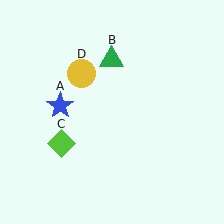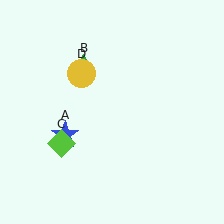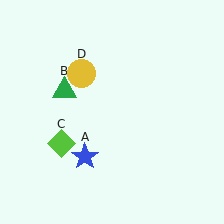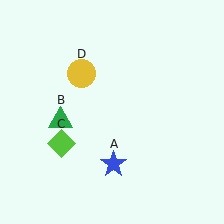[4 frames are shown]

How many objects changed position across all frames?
2 objects changed position: blue star (object A), green triangle (object B).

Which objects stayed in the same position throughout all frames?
Lime diamond (object C) and yellow circle (object D) remained stationary.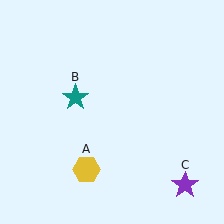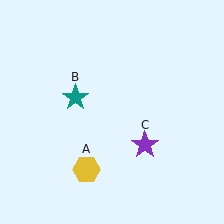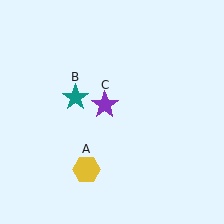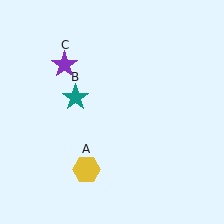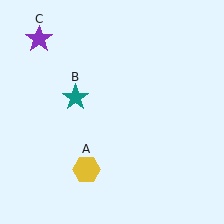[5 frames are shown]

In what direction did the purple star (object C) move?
The purple star (object C) moved up and to the left.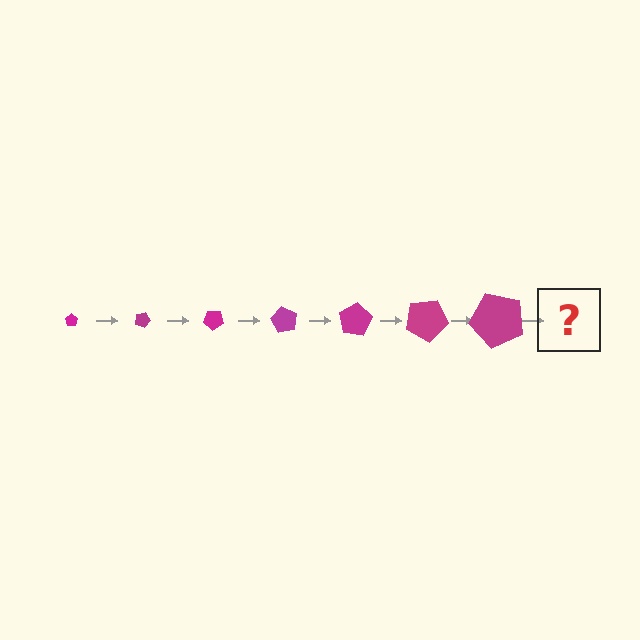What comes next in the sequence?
The next element should be a pentagon, larger than the previous one and rotated 140 degrees from the start.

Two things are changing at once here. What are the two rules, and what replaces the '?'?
The two rules are that the pentagon grows larger each step and it rotates 20 degrees each step. The '?' should be a pentagon, larger than the previous one and rotated 140 degrees from the start.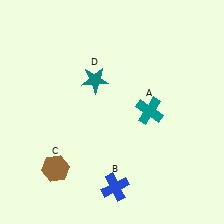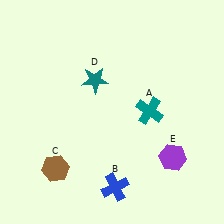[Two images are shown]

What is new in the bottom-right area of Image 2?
A purple hexagon (E) was added in the bottom-right area of Image 2.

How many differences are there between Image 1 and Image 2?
There is 1 difference between the two images.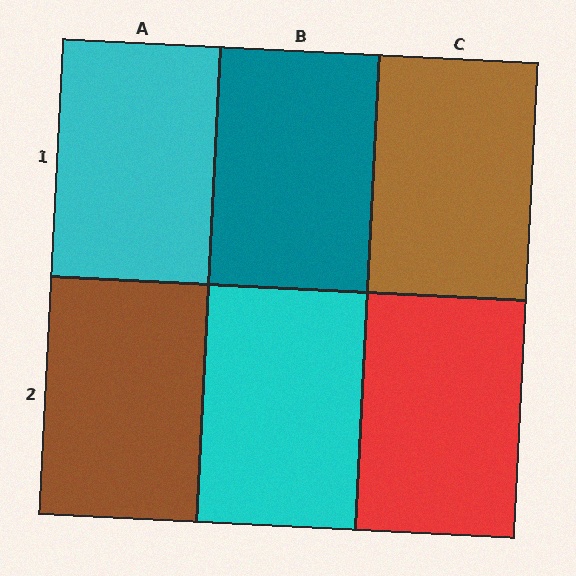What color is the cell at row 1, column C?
Brown.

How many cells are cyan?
2 cells are cyan.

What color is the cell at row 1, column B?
Teal.